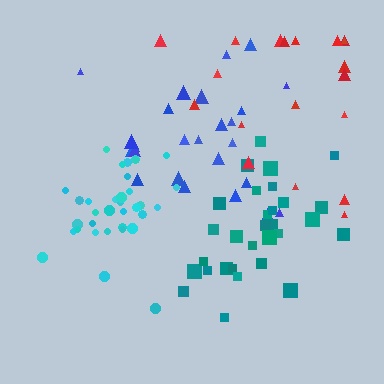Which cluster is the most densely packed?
Cyan.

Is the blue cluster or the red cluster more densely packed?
Blue.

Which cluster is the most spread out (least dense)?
Red.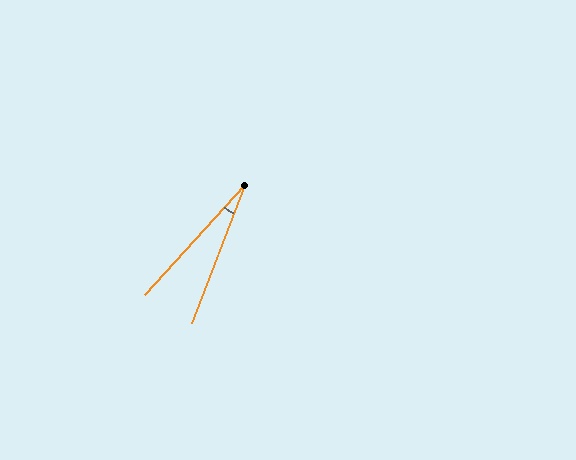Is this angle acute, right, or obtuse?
It is acute.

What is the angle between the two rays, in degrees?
Approximately 21 degrees.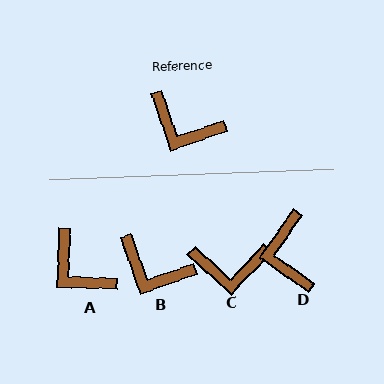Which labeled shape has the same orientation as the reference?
B.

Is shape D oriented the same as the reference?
No, it is off by about 55 degrees.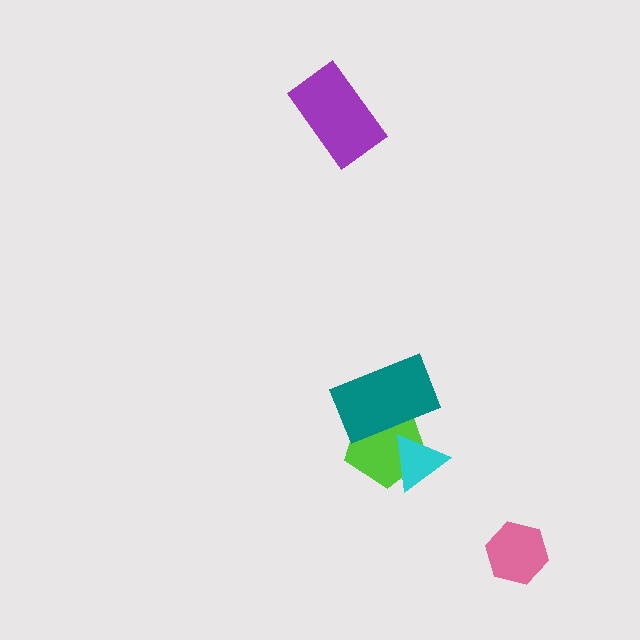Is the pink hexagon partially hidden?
No, no other shape covers it.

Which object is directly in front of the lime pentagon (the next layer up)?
The cyan triangle is directly in front of the lime pentagon.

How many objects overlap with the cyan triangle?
2 objects overlap with the cyan triangle.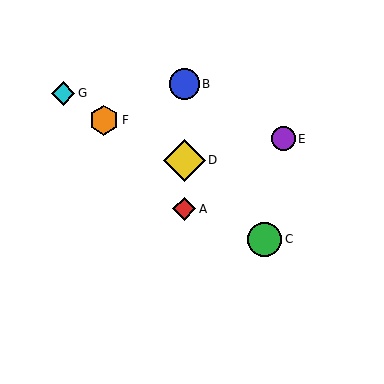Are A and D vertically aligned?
Yes, both are at x≈184.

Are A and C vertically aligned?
No, A is at x≈184 and C is at x≈265.